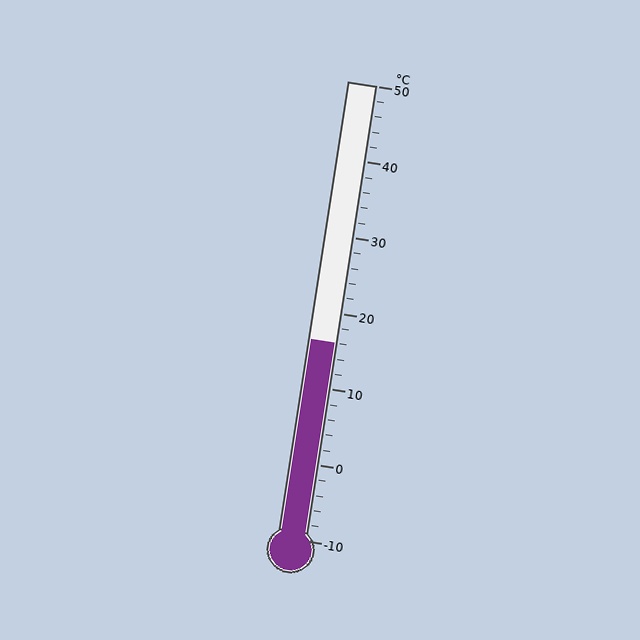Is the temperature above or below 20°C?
The temperature is below 20°C.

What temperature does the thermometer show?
The thermometer shows approximately 16°C.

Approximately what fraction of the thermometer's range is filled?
The thermometer is filled to approximately 45% of its range.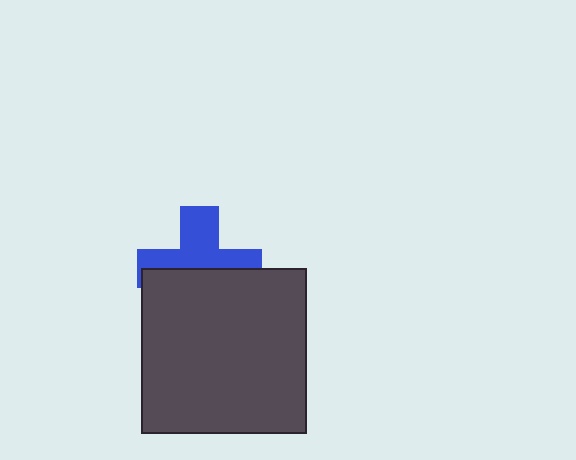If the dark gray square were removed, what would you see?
You would see the complete blue cross.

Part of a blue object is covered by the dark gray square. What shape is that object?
It is a cross.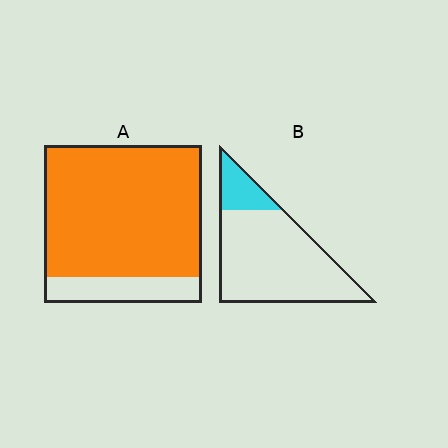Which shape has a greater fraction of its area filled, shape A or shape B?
Shape A.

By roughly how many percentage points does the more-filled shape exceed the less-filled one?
By roughly 65 percentage points (A over B).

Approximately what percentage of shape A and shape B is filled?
A is approximately 85% and B is approximately 15%.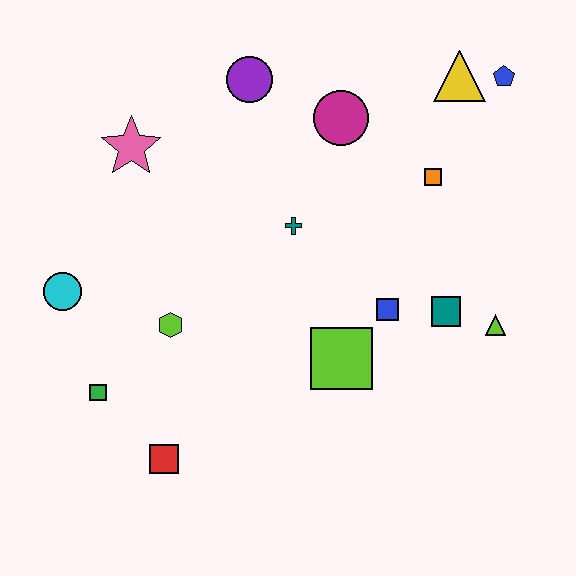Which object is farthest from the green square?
The blue pentagon is farthest from the green square.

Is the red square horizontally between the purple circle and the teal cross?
No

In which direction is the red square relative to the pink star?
The red square is below the pink star.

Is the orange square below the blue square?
No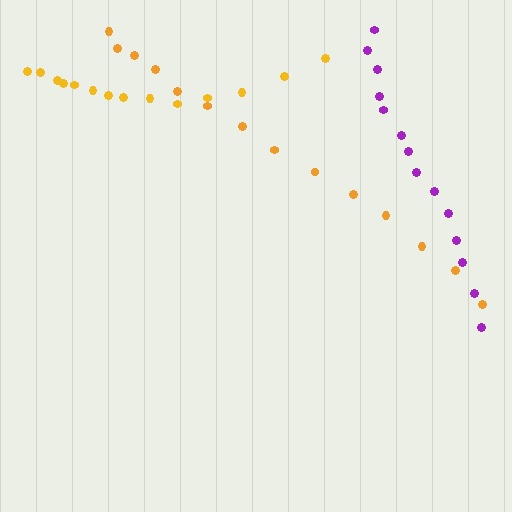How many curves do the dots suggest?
There are 3 distinct paths.